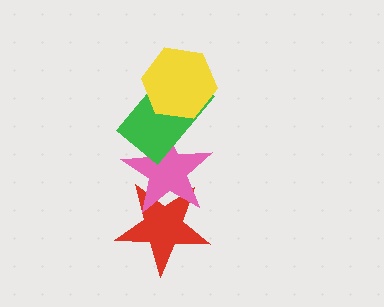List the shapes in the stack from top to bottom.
From top to bottom: the yellow hexagon, the green rectangle, the pink star, the red star.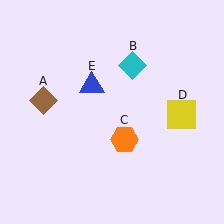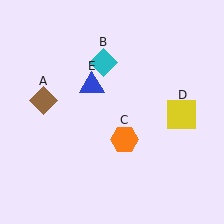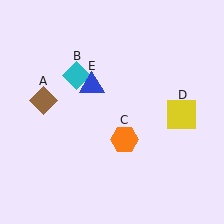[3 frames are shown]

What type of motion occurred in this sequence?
The cyan diamond (object B) rotated counterclockwise around the center of the scene.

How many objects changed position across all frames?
1 object changed position: cyan diamond (object B).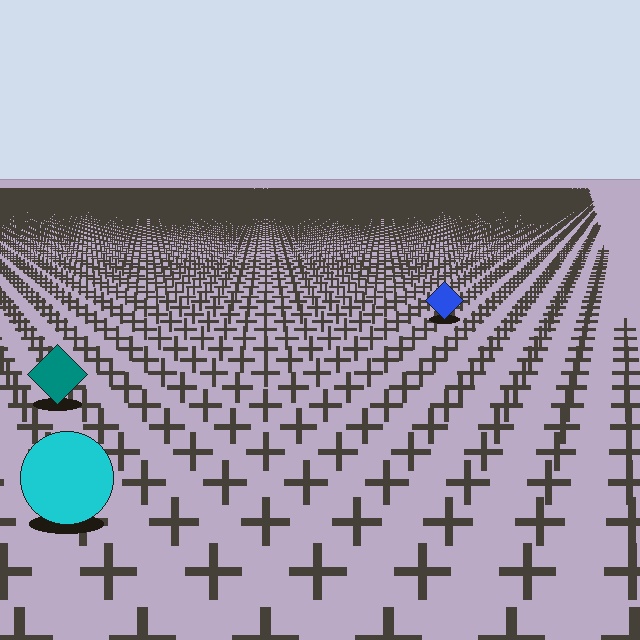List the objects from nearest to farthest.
From nearest to farthest: the cyan circle, the teal diamond, the blue diamond.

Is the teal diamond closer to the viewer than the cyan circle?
No. The cyan circle is closer — you can tell from the texture gradient: the ground texture is coarser near it.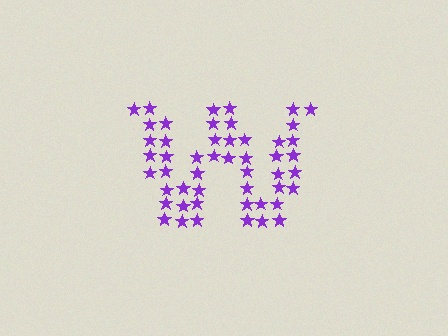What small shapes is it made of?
It is made of small stars.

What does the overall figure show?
The overall figure shows the letter W.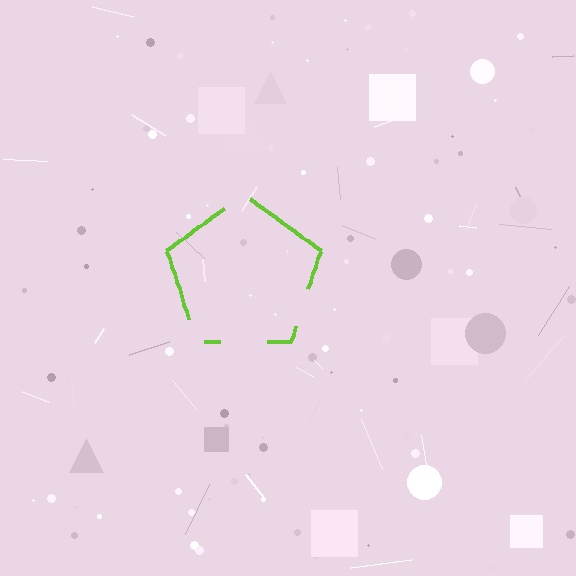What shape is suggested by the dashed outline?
The dashed outline suggests a pentagon.